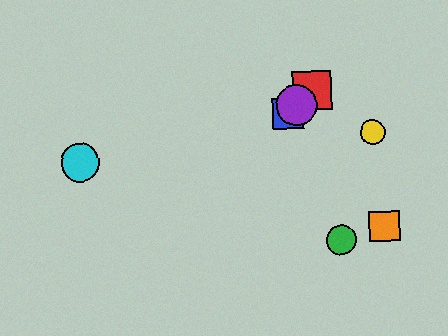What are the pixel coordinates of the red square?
The red square is at (312, 90).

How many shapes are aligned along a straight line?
3 shapes (the red square, the blue square, the purple circle) are aligned along a straight line.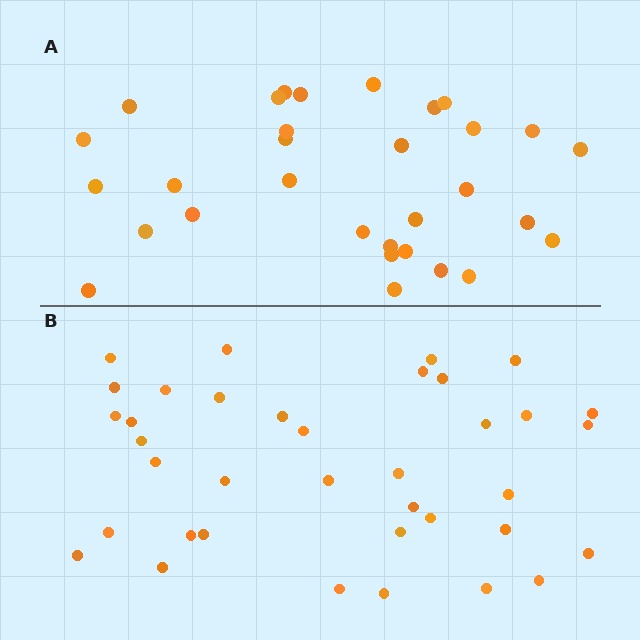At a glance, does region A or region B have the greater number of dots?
Region B (the bottom region) has more dots.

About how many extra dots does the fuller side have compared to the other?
Region B has about 6 more dots than region A.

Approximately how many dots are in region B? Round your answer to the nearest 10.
About 40 dots. (The exact count is 37, which rounds to 40.)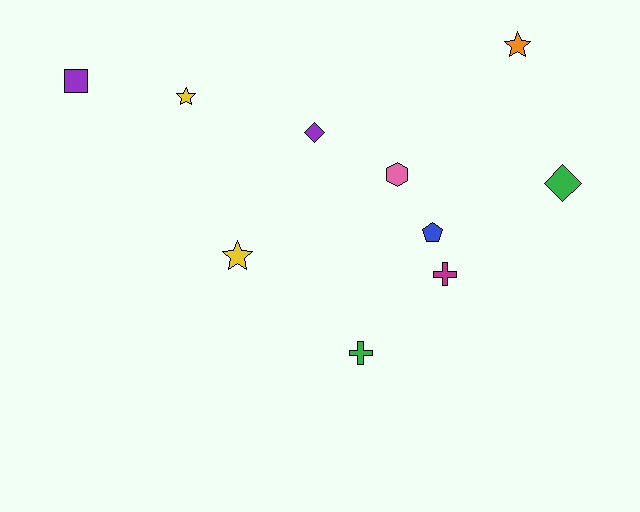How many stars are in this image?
There are 3 stars.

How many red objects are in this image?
There are no red objects.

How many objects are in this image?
There are 10 objects.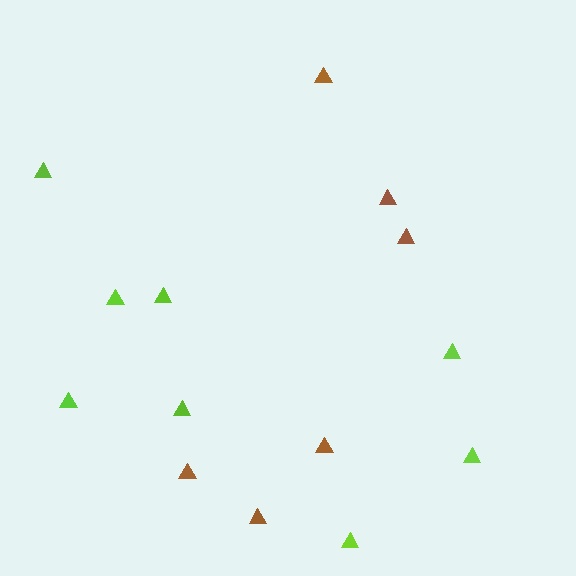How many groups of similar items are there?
There are 2 groups: one group of brown triangles (6) and one group of lime triangles (8).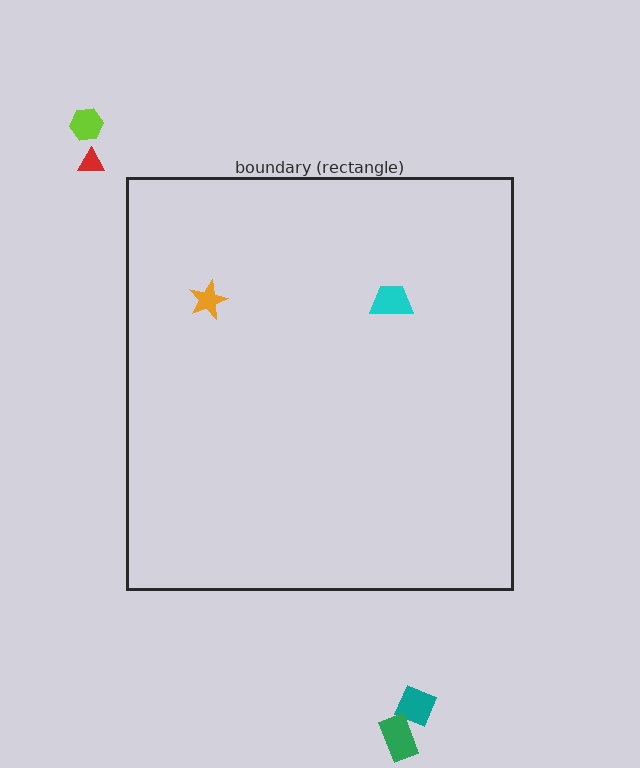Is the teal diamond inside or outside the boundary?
Outside.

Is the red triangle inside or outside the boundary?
Outside.